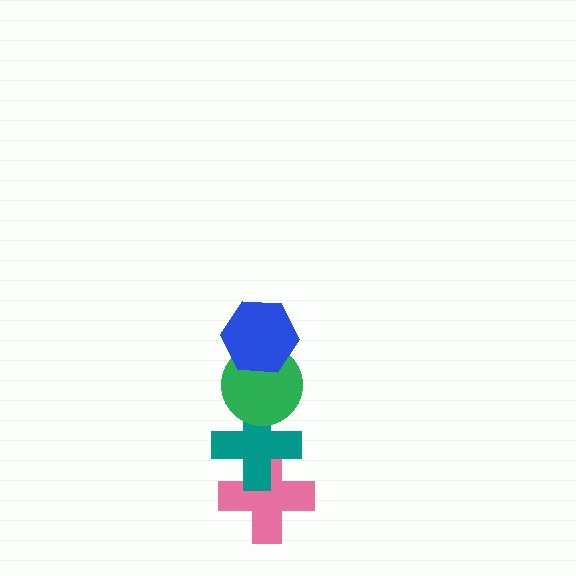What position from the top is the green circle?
The green circle is 2nd from the top.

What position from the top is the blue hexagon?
The blue hexagon is 1st from the top.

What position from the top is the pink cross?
The pink cross is 4th from the top.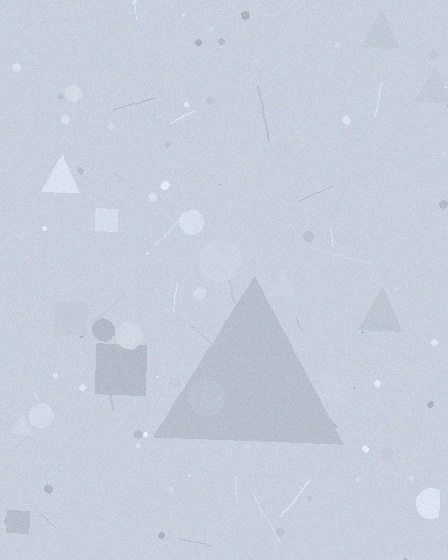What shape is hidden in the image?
A triangle is hidden in the image.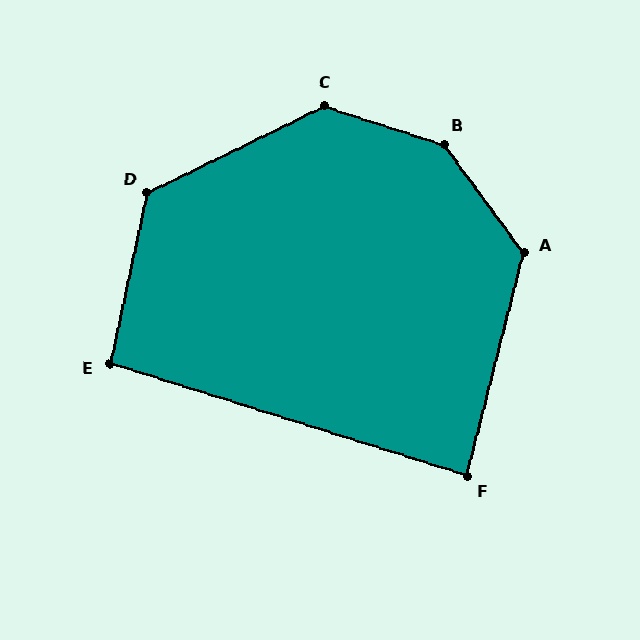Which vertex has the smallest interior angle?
F, at approximately 87 degrees.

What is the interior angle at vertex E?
Approximately 95 degrees (obtuse).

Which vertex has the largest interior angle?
B, at approximately 145 degrees.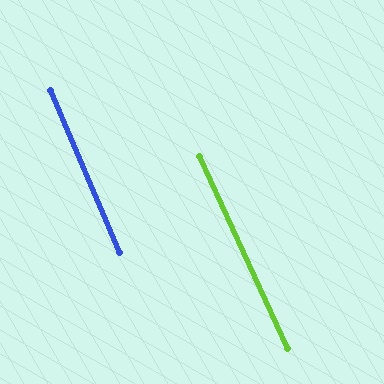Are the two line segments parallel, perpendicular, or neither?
Parallel — their directions differ by only 1.6°.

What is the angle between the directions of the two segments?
Approximately 2 degrees.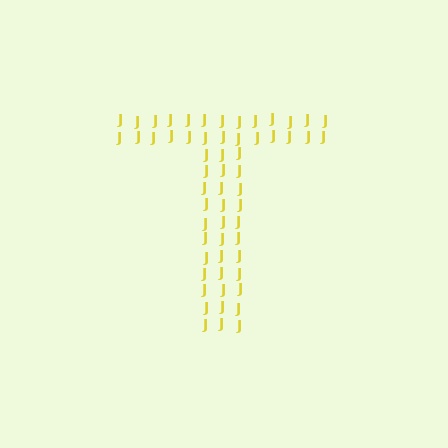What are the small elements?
The small elements are letter J's.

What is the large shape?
The large shape is the letter T.